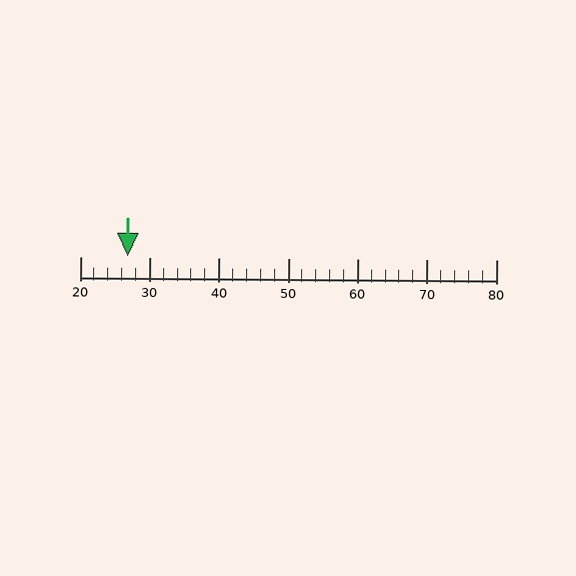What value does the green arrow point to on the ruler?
The green arrow points to approximately 27.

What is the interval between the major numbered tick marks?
The major tick marks are spaced 10 units apart.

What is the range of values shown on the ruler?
The ruler shows values from 20 to 80.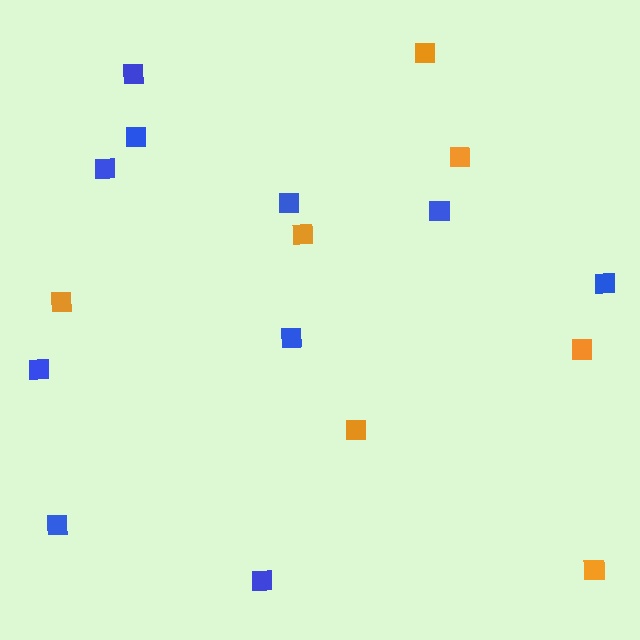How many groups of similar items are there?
There are 2 groups: one group of orange squares (7) and one group of blue squares (10).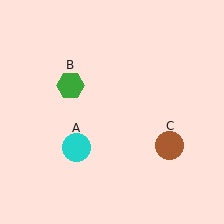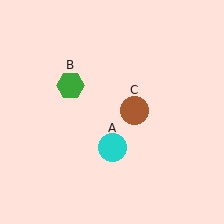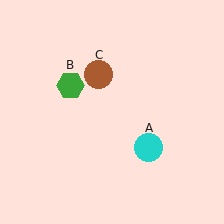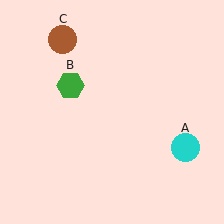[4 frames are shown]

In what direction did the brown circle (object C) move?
The brown circle (object C) moved up and to the left.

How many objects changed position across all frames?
2 objects changed position: cyan circle (object A), brown circle (object C).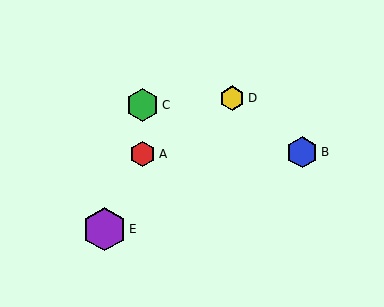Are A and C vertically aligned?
Yes, both are at x≈143.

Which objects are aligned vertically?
Objects A, C are aligned vertically.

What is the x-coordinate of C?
Object C is at x≈143.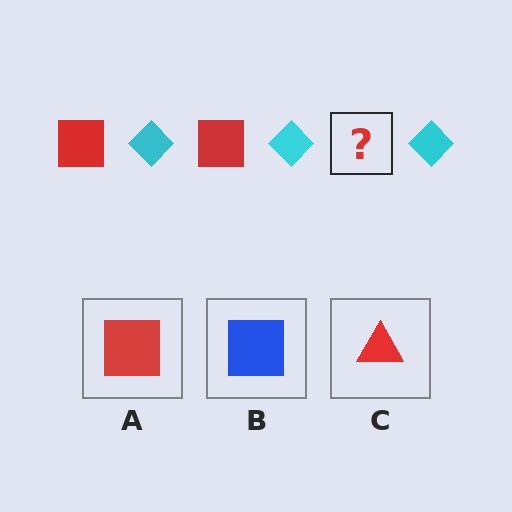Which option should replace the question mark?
Option A.